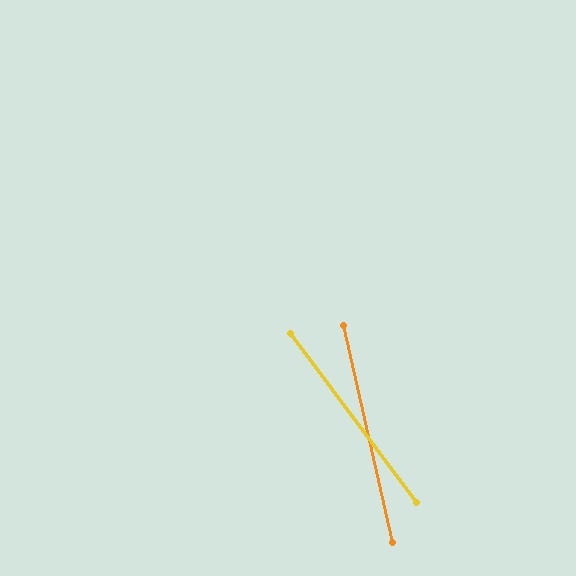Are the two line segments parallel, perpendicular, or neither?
Neither parallel nor perpendicular — they differ by about 24°.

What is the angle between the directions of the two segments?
Approximately 24 degrees.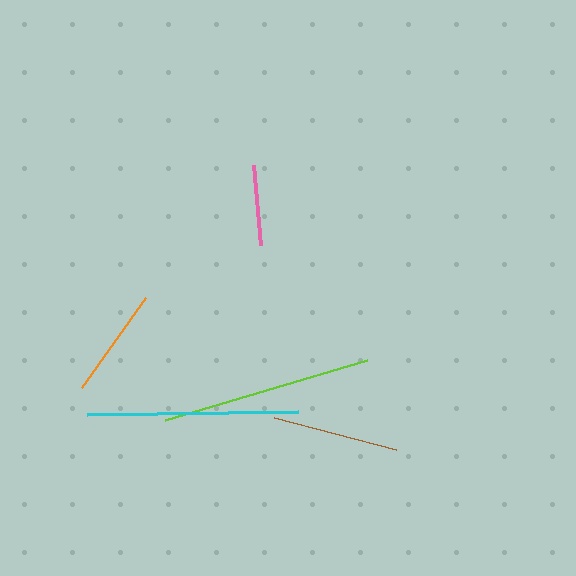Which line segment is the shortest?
The pink line is the shortest at approximately 81 pixels.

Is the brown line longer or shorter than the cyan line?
The cyan line is longer than the brown line.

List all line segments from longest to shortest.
From longest to shortest: cyan, lime, brown, orange, pink.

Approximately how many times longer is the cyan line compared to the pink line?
The cyan line is approximately 2.6 times the length of the pink line.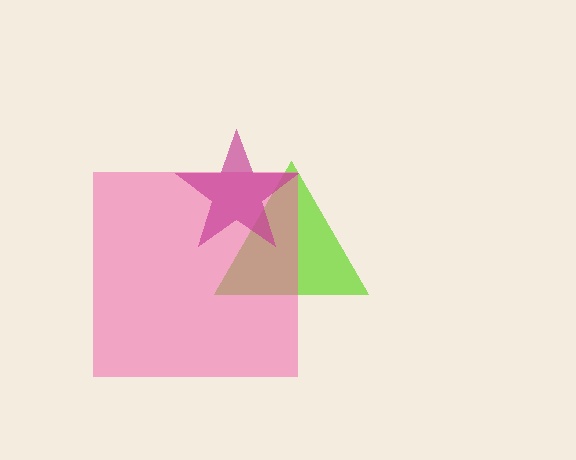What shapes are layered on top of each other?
The layered shapes are: a lime triangle, a pink square, a magenta star.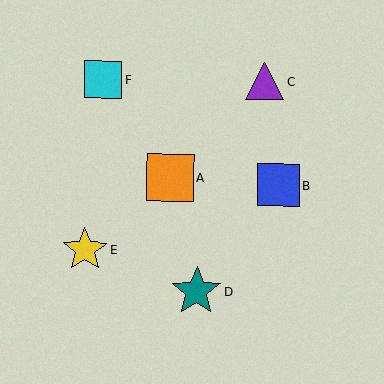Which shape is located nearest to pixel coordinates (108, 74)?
The cyan square (labeled F) at (103, 79) is nearest to that location.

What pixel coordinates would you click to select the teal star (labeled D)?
Click at (197, 291) to select the teal star D.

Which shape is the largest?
The teal star (labeled D) is the largest.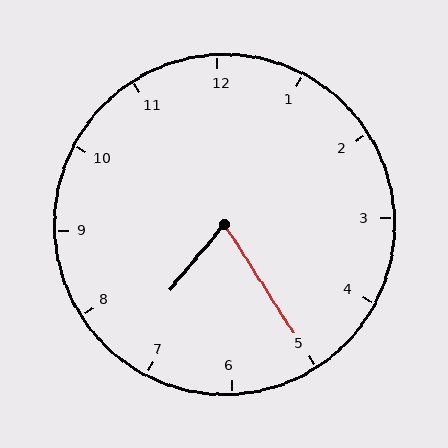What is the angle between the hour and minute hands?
Approximately 72 degrees.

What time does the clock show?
7:25.